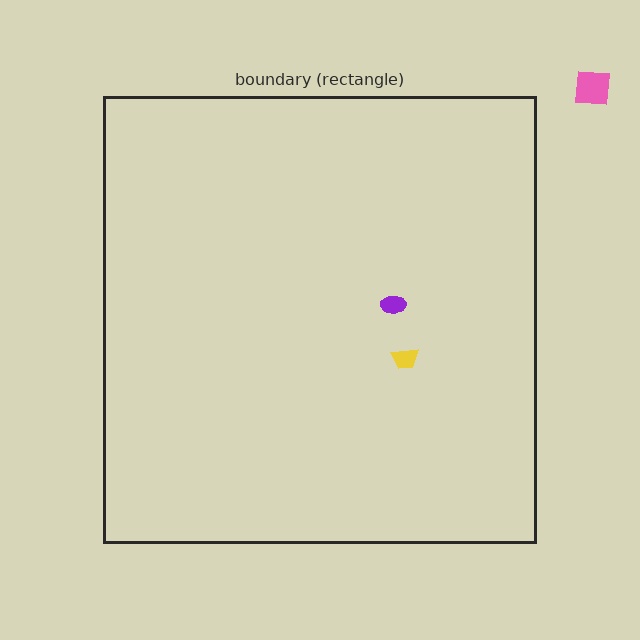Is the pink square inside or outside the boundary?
Outside.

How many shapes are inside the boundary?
2 inside, 1 outside.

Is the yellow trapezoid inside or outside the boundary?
Inside.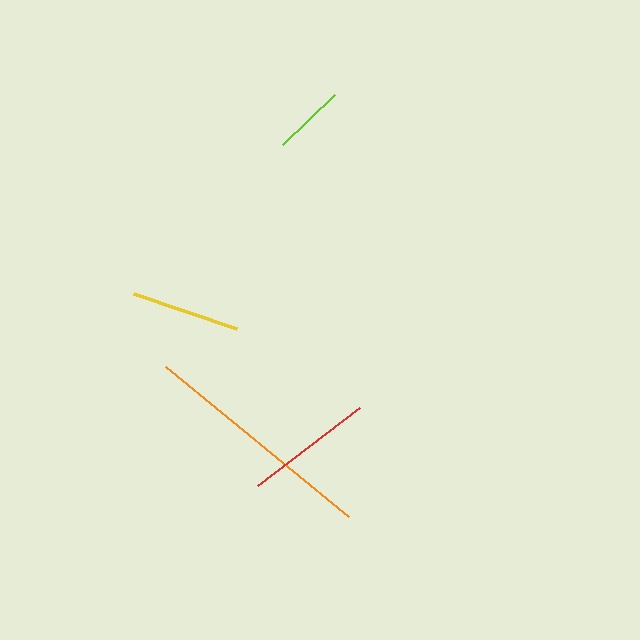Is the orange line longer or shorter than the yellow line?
The orange line is longer than the yellow line.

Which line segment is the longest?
The orange line is the longest at approximately 236 pixels.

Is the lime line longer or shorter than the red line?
The red line is longer than the lime line.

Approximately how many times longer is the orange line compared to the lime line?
The orange line is approximately 3.3 times the length of the lime line.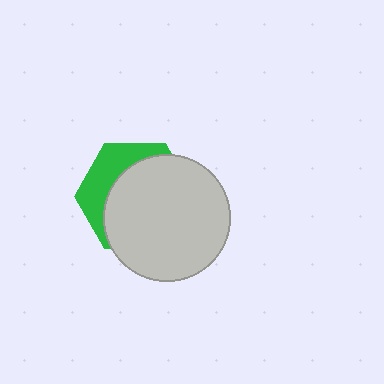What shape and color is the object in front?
The object in front is a light gray circle.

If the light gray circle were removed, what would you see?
You would see the complete green hexagon.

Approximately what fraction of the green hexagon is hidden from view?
Roughly 68% of the green hexagon is hidden behind the light gray circle.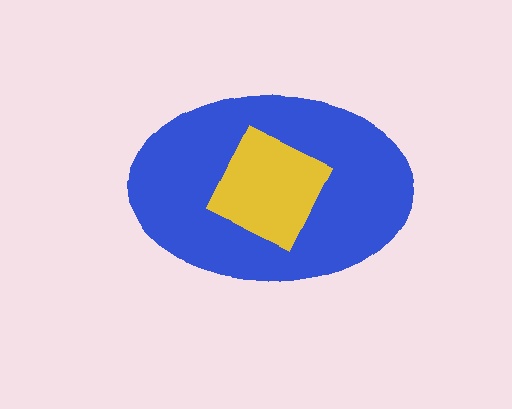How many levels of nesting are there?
2.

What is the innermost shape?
The yellow square.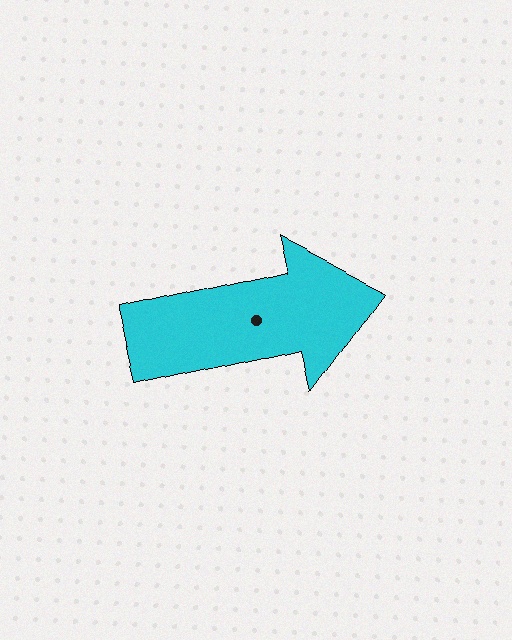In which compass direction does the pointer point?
East.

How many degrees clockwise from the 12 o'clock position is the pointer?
Approximately 77 degrees.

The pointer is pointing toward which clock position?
Roughly 3 o'clock.